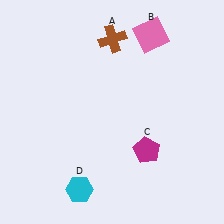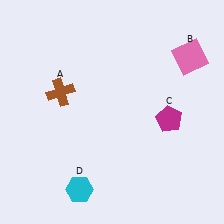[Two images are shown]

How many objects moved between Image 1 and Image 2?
3 objects moved between the two images.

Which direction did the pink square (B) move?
The pink square (B) moved right.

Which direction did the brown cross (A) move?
The brown cross (A) moved down.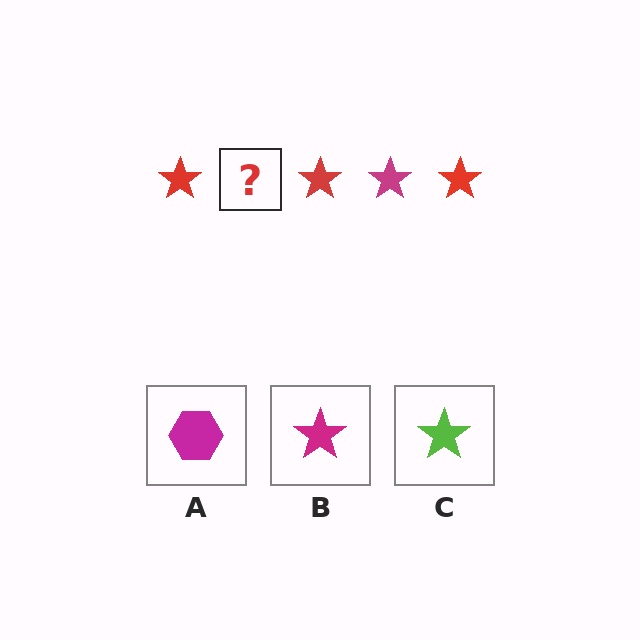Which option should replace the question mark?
Option B.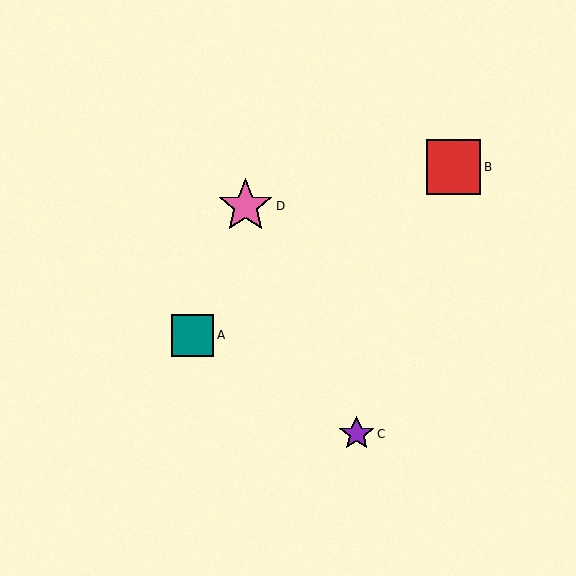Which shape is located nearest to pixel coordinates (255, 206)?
The pink star (labeled D) at (246, 206) is nearest to that location.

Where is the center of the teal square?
The center of the teal square is at (193, 335).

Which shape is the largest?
The pink star (labeled D) is the largest.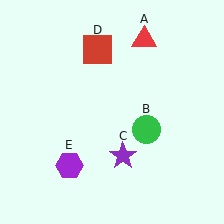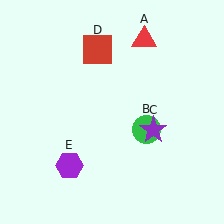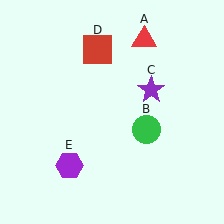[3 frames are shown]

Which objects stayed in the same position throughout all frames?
Red triangle (object A) and green circle (object B) and red square (object D) and purple hexagon (object E) remained stationary.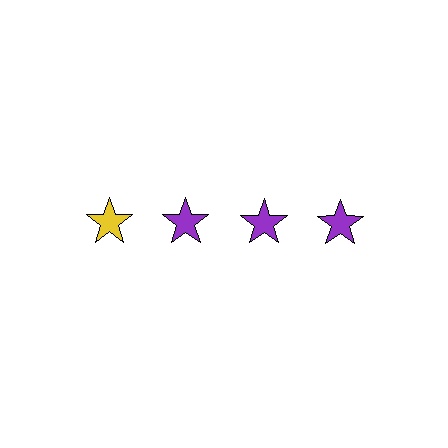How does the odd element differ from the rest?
It has a different color: yellow instead of purple.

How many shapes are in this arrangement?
There are 4 shapes arranged in a grid pattern.